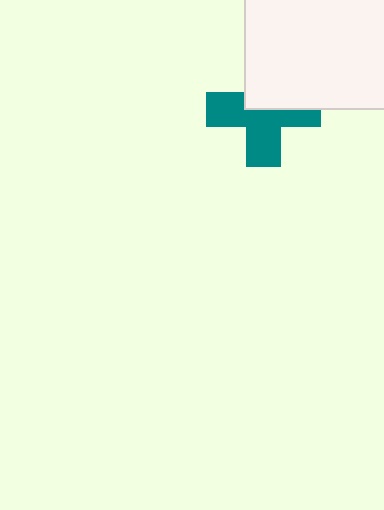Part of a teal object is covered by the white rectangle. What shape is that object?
It is a cross.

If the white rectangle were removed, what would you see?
You would see the complete teal cross.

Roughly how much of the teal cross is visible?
About half of it is visible (roughly 60%).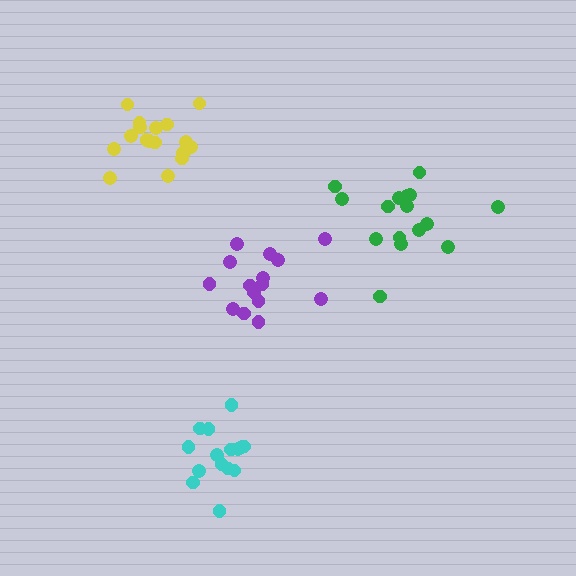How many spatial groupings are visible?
There are 4 spatial groupings.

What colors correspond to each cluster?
The clusters are colored: cyan, yellow, purple, green.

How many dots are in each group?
Group 1: 15 dots, Group 2: 18 dots, Group 3: 15 dots, Group 4: 16 dots (64 total).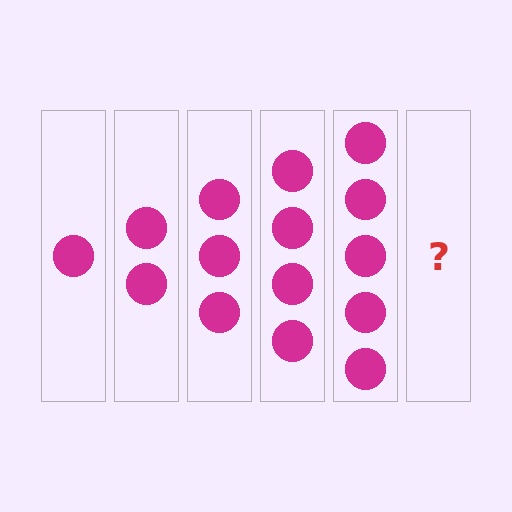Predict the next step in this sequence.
The next step is 6 circles.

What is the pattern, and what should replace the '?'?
The pattern is that each step adds one more circle. The '?' should be 6 circles.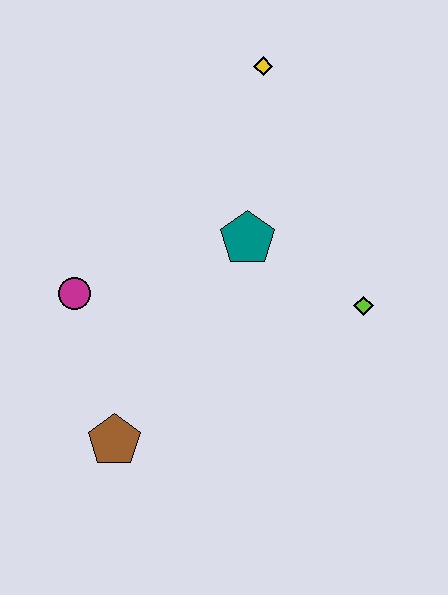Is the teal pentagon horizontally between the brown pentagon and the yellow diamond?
Yes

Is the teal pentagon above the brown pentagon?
Yes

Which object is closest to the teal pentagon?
The lime diamond is closest to the teal pentagon.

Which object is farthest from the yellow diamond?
The brown pentagon is farthest from the yellow diamond.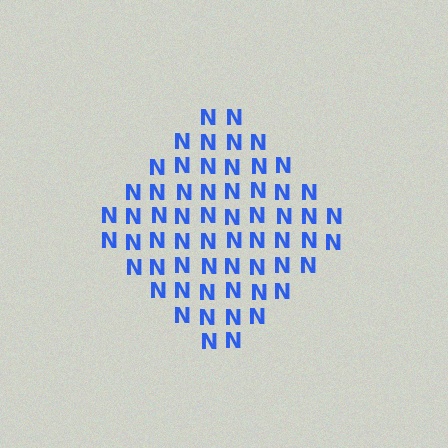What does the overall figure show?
The overall figure shows a diamond.